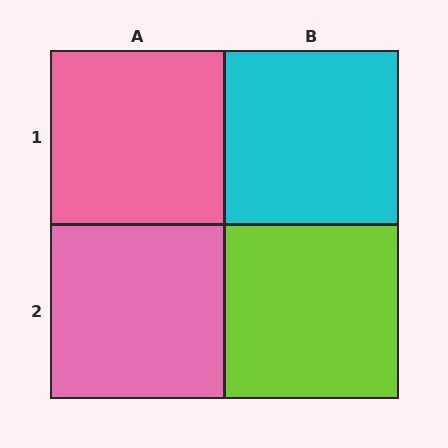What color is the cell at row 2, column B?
Lime.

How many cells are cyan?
1 cell is cyan.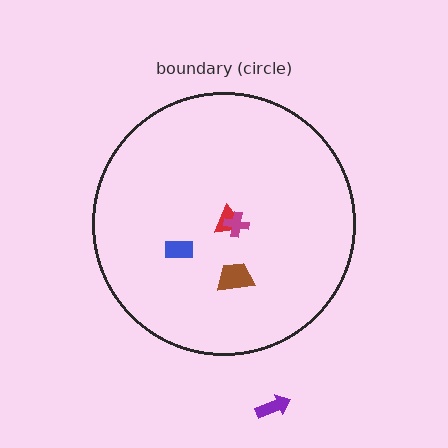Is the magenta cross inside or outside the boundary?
Inside.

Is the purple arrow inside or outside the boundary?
Outside.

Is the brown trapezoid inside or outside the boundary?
Inside.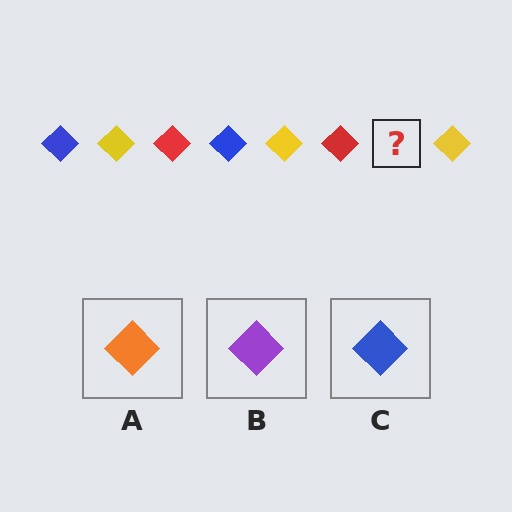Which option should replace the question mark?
Option C.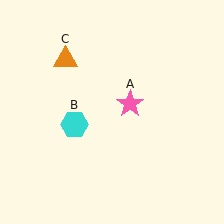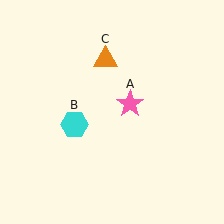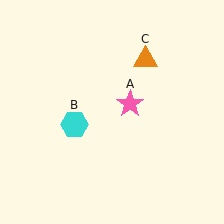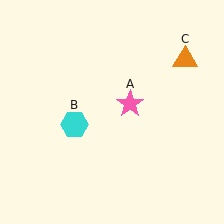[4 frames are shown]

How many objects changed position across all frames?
1 object changed position: orange triangle (object C).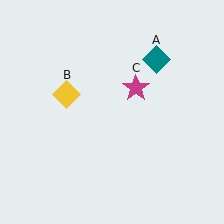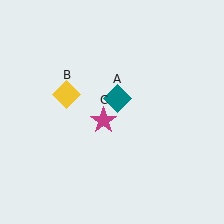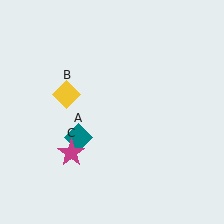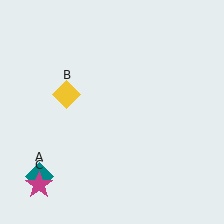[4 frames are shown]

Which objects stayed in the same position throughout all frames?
Yellow diamond (object B) remained stationary.